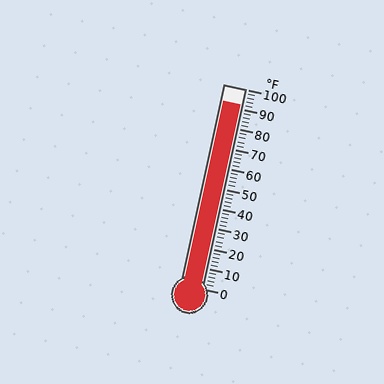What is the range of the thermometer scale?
The thermometer scale ranges from 0°F to 100°F.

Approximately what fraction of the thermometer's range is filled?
The thermometer is filled to approximately 90% of its range.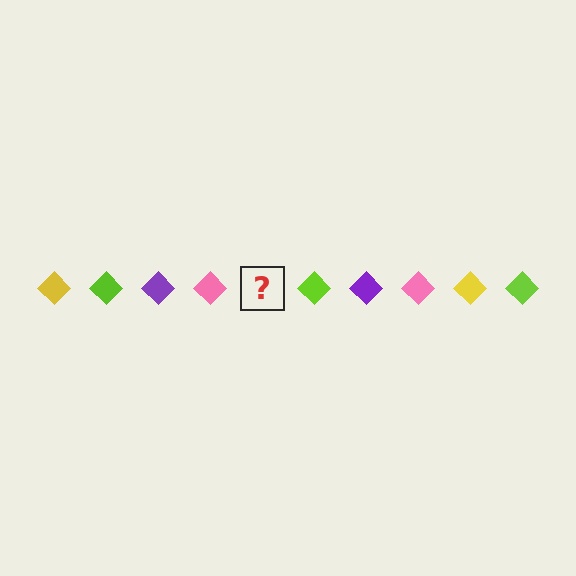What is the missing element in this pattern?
The missing element is a yellow diamond.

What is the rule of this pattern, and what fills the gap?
The rule is that the pattern cycles through yellow, lime, purple, pink diamonds. The gap should be filled with a yellow diamond.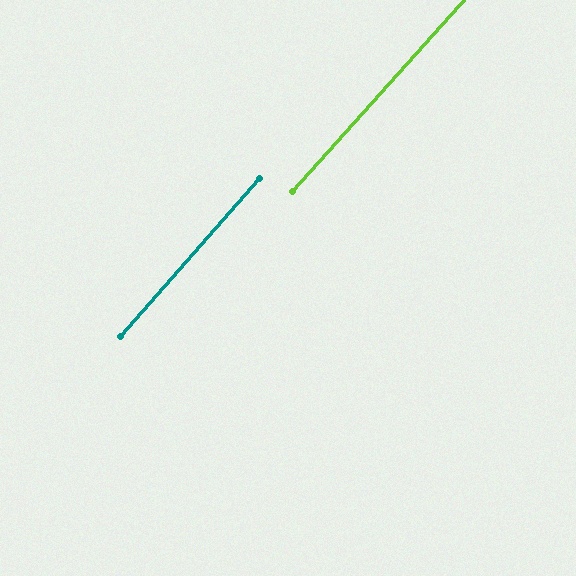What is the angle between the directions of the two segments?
Approximately 1 degree.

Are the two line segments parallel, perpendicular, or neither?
Parallel — their directions differ by only 0.6°.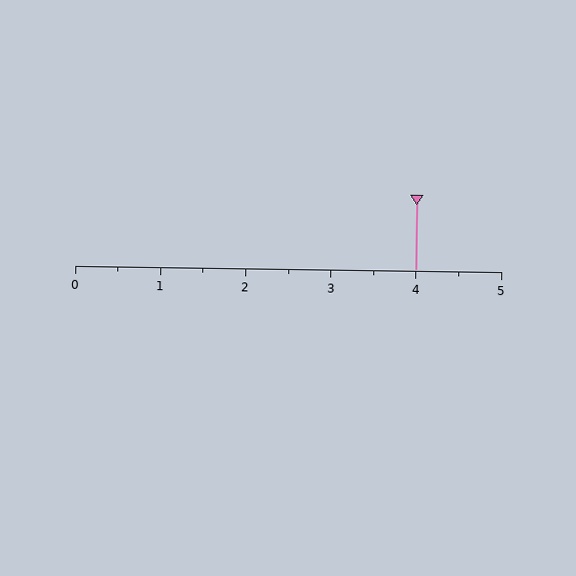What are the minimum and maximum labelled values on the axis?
The axis runs from 0 to 5.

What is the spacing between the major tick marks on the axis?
The major ticks are spaced 1 apart.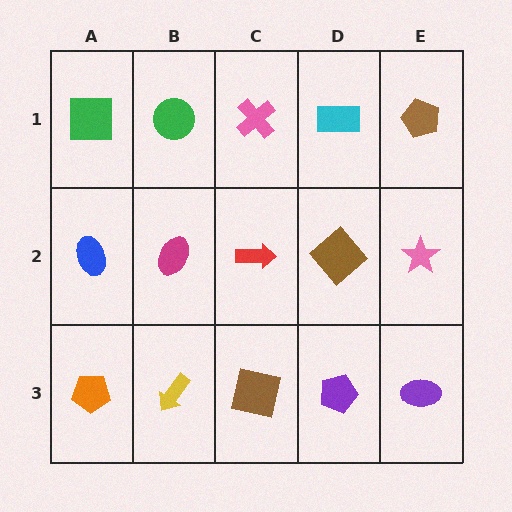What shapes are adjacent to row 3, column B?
A magenta ellipse (row 2, column B), an orange pentagon (row 3, column A), a brown square (row 3, column C).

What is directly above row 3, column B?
A magenta ellipse.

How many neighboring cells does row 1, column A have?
2.